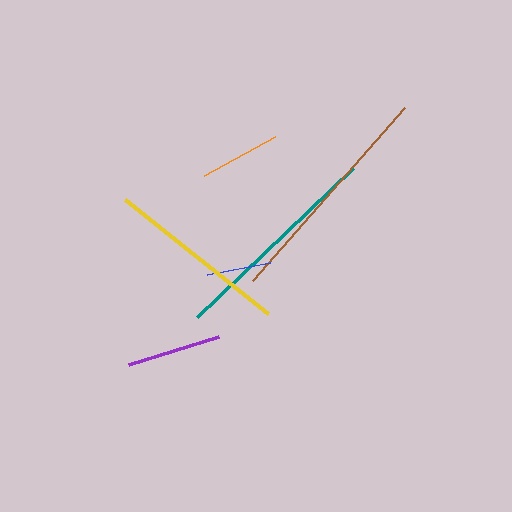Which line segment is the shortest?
The blue line is the shortest at approximately 64 pixels.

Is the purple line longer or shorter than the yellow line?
The yellow line is longer than the purple line.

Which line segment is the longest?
The brown line is the longest at approximately 230 pixels.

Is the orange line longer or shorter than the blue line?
The orange line is longer than the blue line.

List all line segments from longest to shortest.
From longest to shortest: brown, teal, yellow, purple, orange, blue.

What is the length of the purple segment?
The purple segment is approximately 95 pixels long.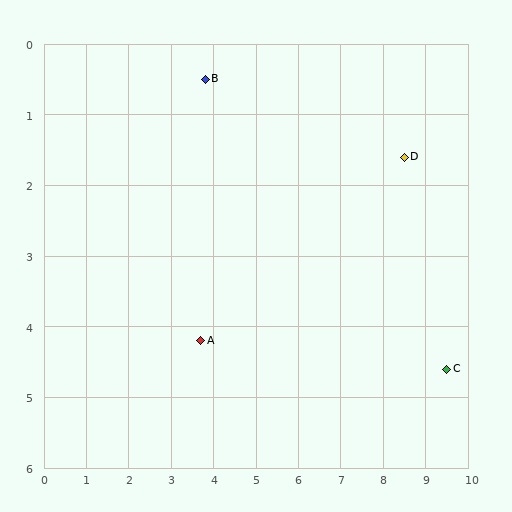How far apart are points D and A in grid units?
Points D and A are about 5.5 grid units apart.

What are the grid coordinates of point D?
Point D is at approximately (8.5, 1.6).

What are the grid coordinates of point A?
Point A is at approximately (3.7, 4.2).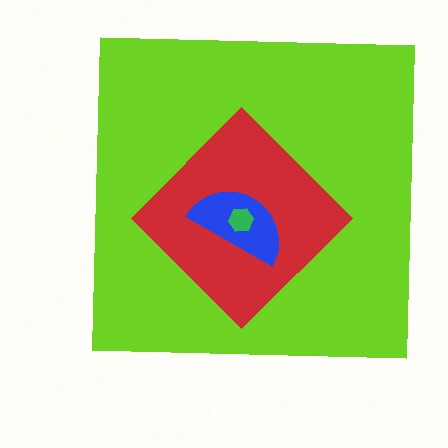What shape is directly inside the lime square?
The red diamond.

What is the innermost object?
The green hexagon.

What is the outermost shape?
The lime square.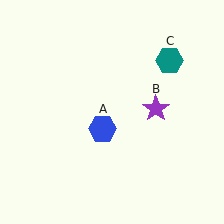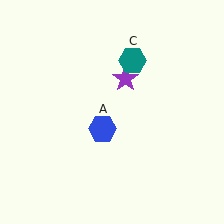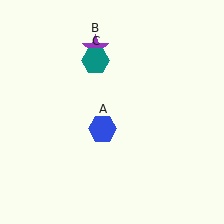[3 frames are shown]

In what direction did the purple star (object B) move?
The purple star (object B) moved up and to the left.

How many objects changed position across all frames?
2 objects changed position: purple star (object B), teal hexagon (object C).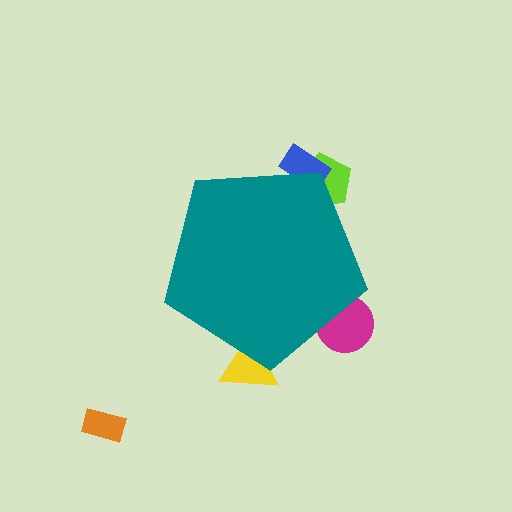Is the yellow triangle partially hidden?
Yes, the yellow triangle is partially hidden behind the teal pentagon.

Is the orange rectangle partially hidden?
No, the orange rectangle is fully visible.